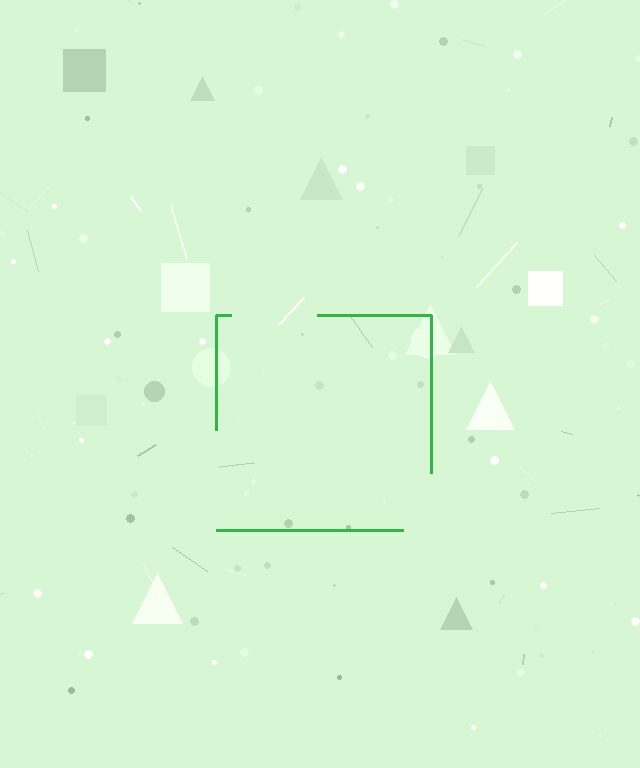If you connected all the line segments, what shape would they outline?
They would outline a square.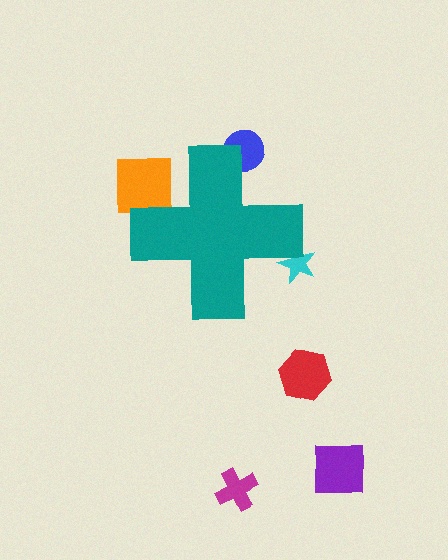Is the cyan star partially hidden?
Yes, the cyan star is partially hidden behind the teal cross.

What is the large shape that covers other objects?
A teal cross.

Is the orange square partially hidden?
Yes, the orange square is partially hidden behind the teal cross.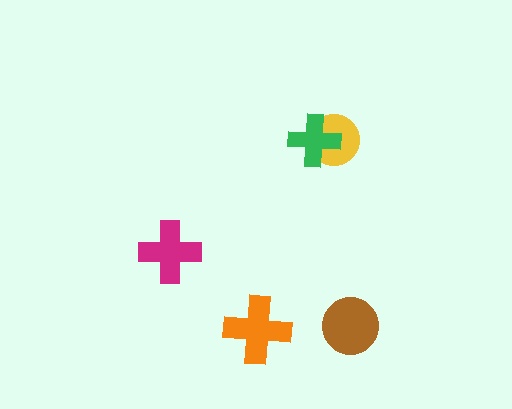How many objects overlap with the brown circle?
0 objects overlap with the brown circle.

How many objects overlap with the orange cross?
0 objects overlap with the orange cross.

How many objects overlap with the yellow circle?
1 object overlaps with the yellow circle.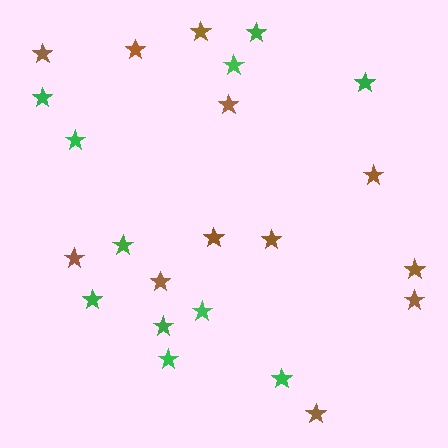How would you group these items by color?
There are 2 groups: one group of green stars (11) and one group of brown stars (12).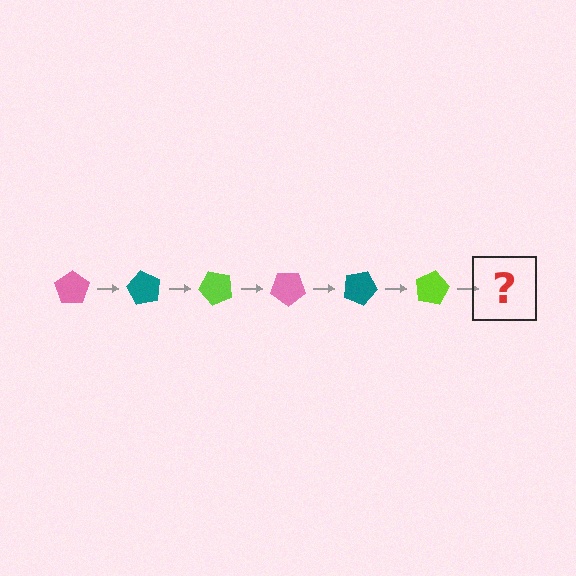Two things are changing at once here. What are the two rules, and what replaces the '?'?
The two rules are that it rotates 60 degrees each step and the color cycles through pink, teal, and lime. The '?' should be a pink pentagon, rotated 360 degrees from the start.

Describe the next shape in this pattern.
It should be a pink pentagon, rotated 360 degrees from the start.